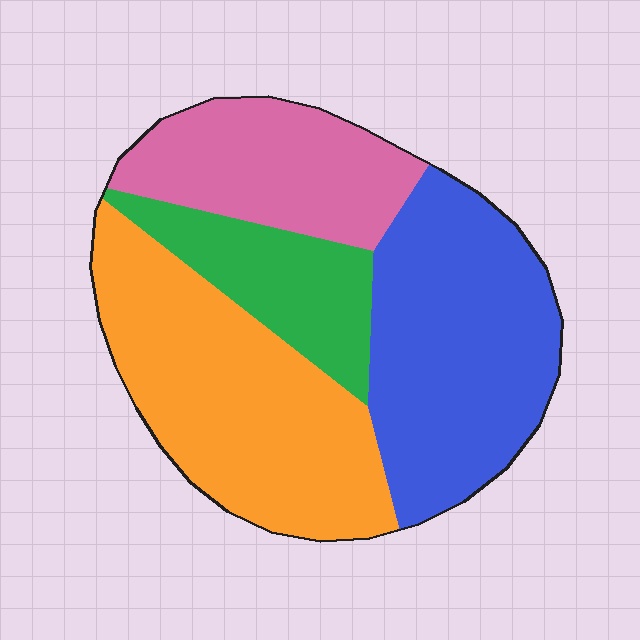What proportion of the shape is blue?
Blue covers about 30% of the shape.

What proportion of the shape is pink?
Pink takes up between a sixth and a third of the shape.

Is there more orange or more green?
Orange.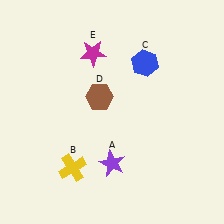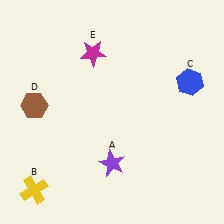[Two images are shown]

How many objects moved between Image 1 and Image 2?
3 objects moved between the two images.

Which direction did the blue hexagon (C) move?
The blue hexagon (C) moved right.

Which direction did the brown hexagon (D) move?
The brown hexagon (D) moved left.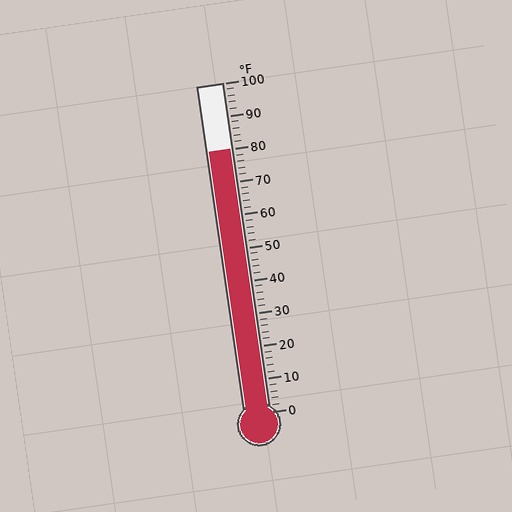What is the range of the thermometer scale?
The thermometer scale ranges from 0°F to 100°F.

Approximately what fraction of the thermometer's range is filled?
The thermometer is filled to approximately 80% of its range.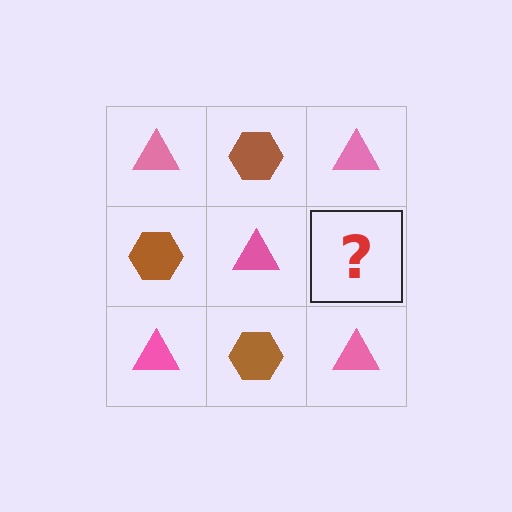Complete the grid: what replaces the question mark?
The question mark should be replaced with a brown hexagon.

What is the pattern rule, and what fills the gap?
The rule is that it alternates pink triangle and brown hexagon in a checkerboard pattern. The gap should be filled with a brown hexagon.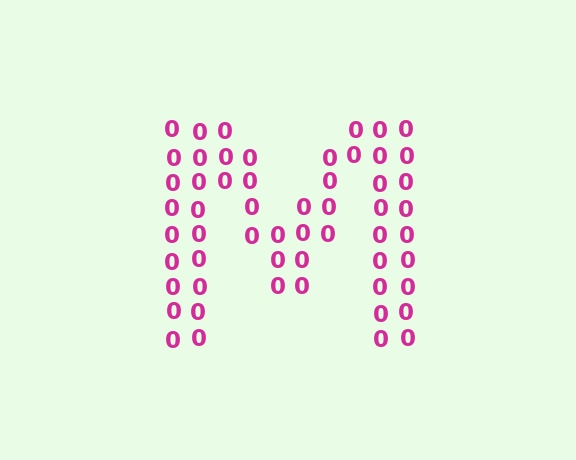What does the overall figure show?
The overall figure shows the letter M.